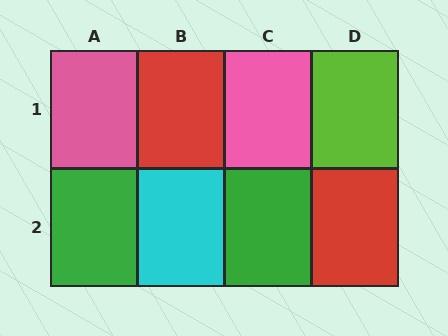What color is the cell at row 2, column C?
Green.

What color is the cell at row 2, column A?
Green.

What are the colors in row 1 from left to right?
Pink, red, pink, lime.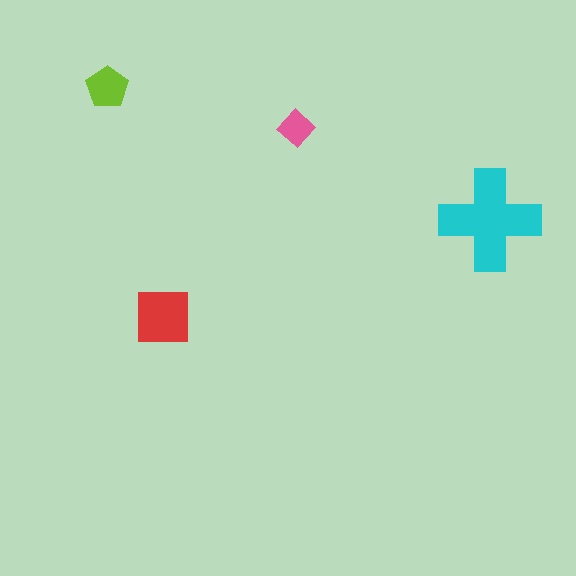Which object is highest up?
The lime pentagon is topmost.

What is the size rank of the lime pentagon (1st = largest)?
3rd.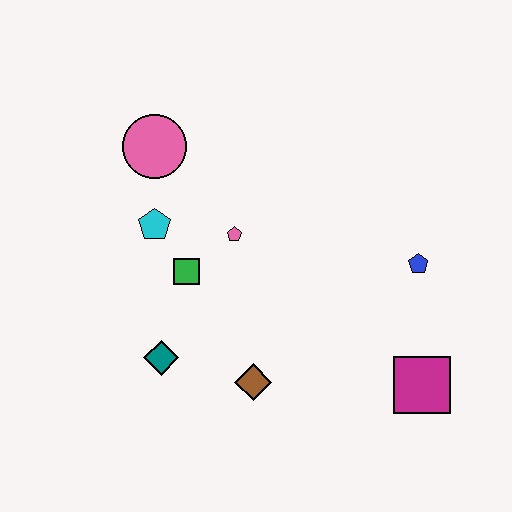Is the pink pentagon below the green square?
No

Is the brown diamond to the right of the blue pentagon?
No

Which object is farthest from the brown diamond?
The pink circle is farthest from the brown diamond.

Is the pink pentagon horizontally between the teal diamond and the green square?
No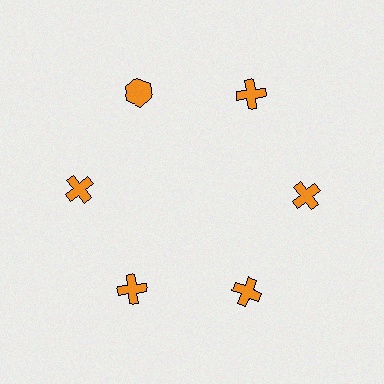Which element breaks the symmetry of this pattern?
The orange hexagon at roughly the 11 o'clock position breaks the symmetry. All other shapes are orange crosses.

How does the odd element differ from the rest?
It has a different shape: hexagon instead of cross.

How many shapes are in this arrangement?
There are 6 shapes arranged in a ring pattern.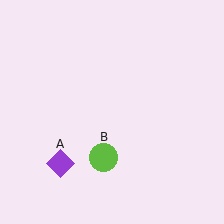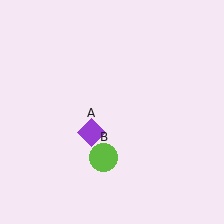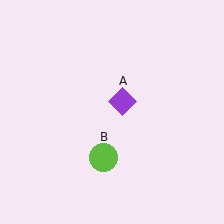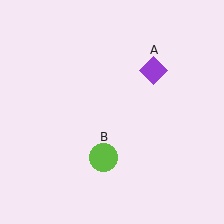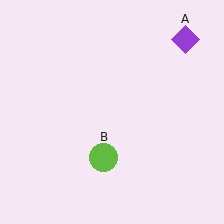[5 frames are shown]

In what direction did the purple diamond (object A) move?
The purple diamond (object A) moved up and to the right.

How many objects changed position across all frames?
1 object changed position: purple diamond (object A).